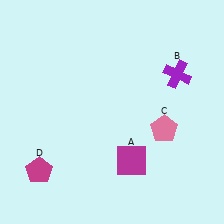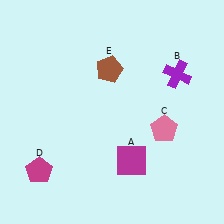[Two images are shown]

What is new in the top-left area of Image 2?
A brown pentagon (E) was added in the top-left area of Image 2.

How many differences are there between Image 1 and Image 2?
There is 1 difference between the two images.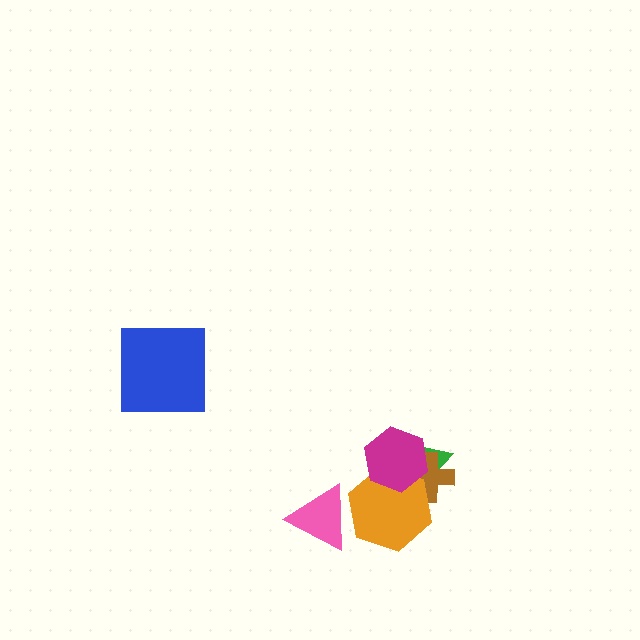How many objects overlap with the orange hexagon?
4 objects overlap with the orange hexagon.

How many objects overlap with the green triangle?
3 objects overlap with the green triangle.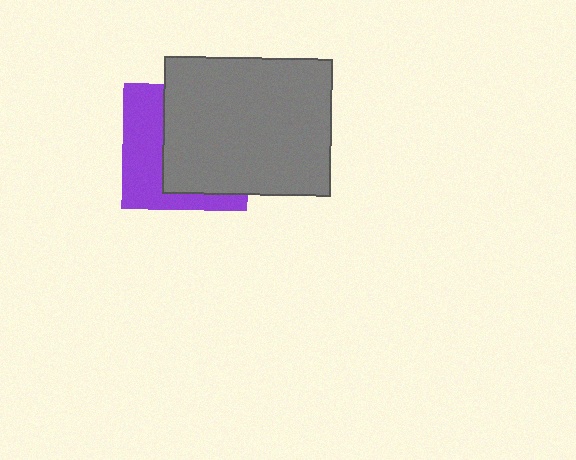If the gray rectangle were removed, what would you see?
You would see the complete purple square.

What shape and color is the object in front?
The object in front is a gray rectangle.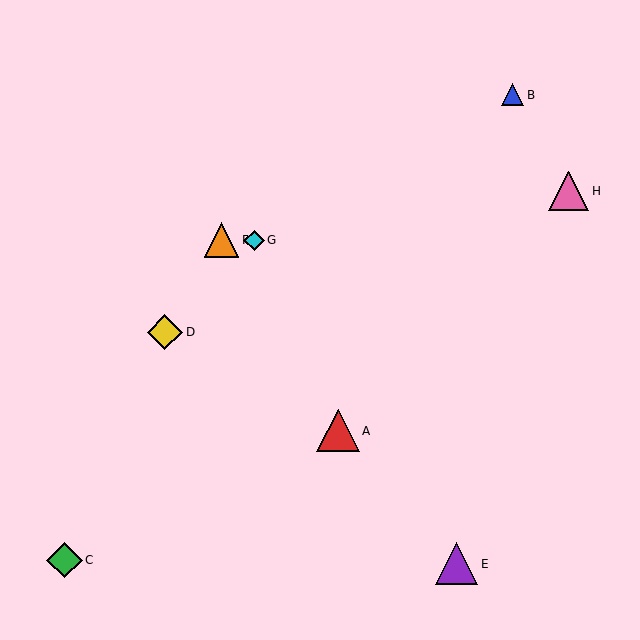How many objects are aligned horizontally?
2 objects (F, G) are aligned horizontally.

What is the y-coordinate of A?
Object A is at y≈431.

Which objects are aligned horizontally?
Objects F, G are aligned horizontally.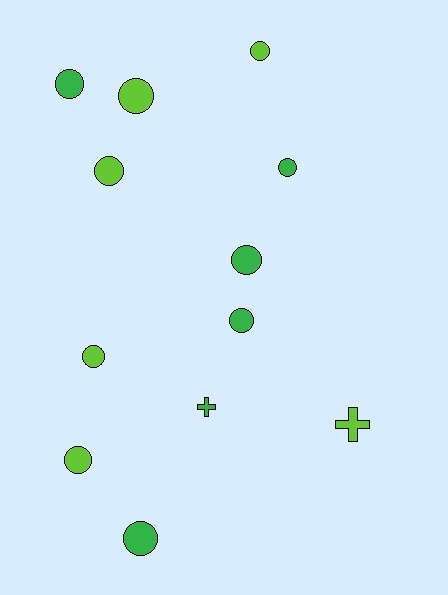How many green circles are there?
There are 5 green circles.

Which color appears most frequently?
Green, with 6 objects.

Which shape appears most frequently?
Circle, with 10 objects.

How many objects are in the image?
There are 12 objects.